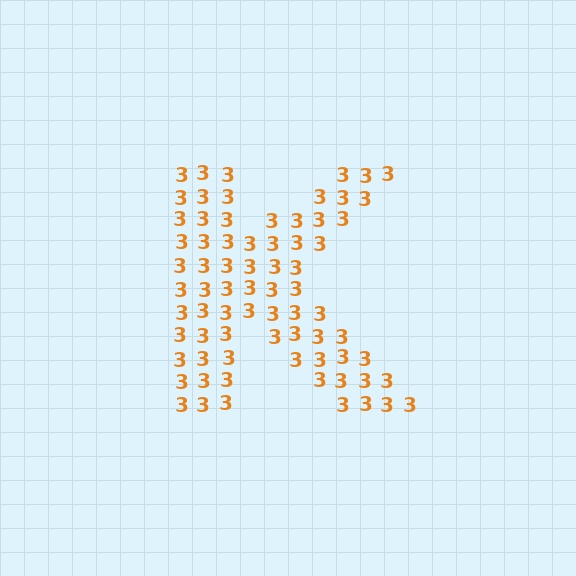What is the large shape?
The large shape is the letter K.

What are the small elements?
The small elements are digit 3's.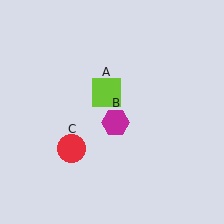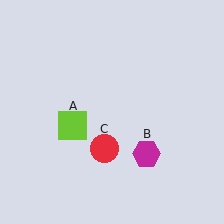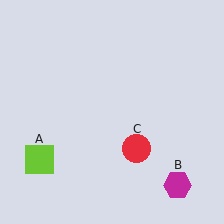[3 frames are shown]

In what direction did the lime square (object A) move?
The lime square (object A) moved down and to the left.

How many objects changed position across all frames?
3 objects changed position: lime square (object A), magenta hexagon (object B), red circle (object C).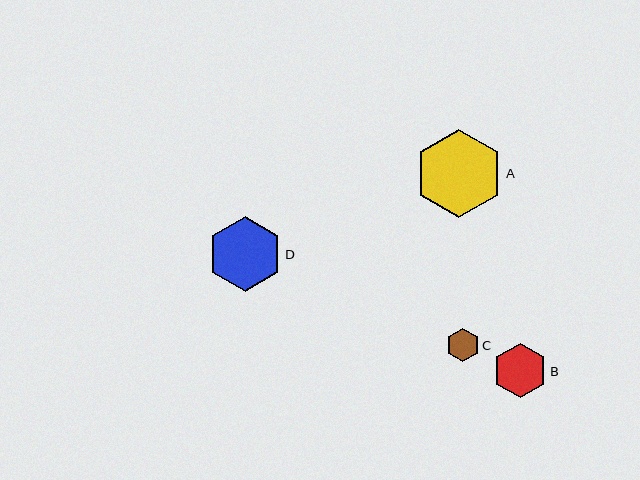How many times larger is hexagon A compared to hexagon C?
Hexagon A is approximately 2.6 times the size of hexagon C.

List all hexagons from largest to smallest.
From largest to smallest: A, D, B, C.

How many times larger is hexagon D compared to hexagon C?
Hexagon D is approximately 2.2 times the size of hexagon C.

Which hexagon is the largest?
Hexagon A is the largest with a size of approximately 88 pixels.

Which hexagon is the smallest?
Hexagon C is the smallest with a size of approximately 34 pixels.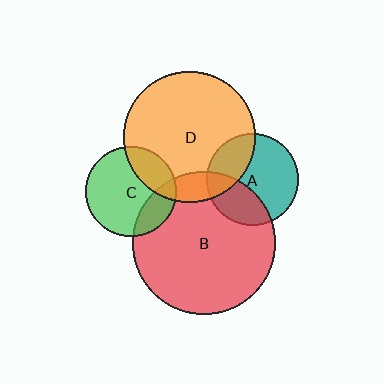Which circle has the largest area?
Circle B (red).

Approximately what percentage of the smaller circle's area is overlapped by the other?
Approximately 25%.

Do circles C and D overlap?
Yes.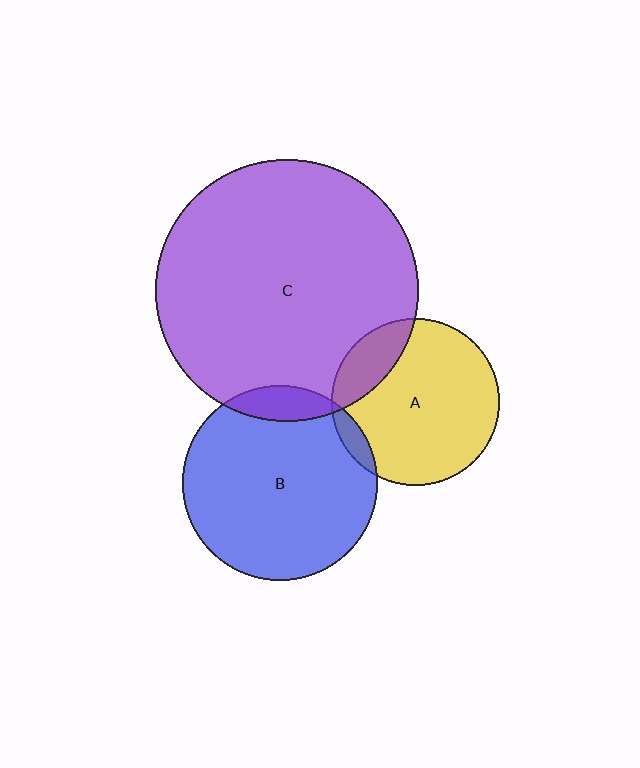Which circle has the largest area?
Circle C (purple).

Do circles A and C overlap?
Yes.